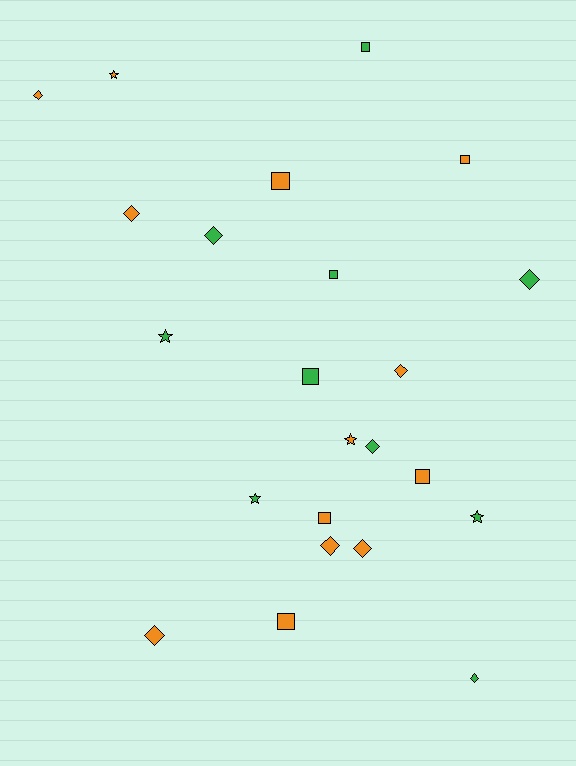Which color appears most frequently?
Orange, with 13 objects.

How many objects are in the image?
There are 23 objects.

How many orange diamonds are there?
There are 6 orange diamonds.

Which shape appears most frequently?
Diamond, with 10 objects.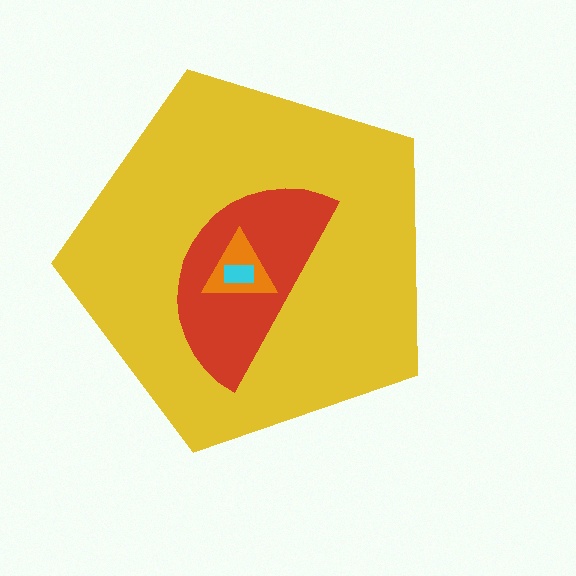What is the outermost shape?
The yellow pentagon.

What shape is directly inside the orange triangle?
The cyan rectangle.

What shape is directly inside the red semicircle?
The orange triangle.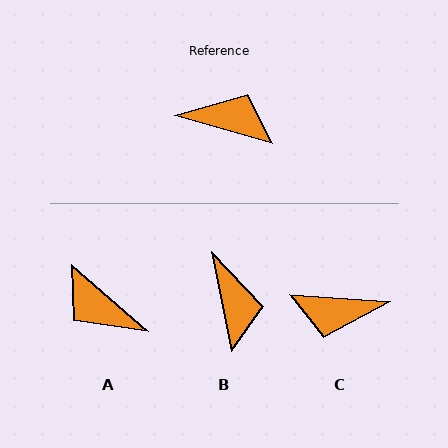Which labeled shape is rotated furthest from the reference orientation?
C, about 168 degrees away.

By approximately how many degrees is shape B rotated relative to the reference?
Approximately 62 degrees clockwise.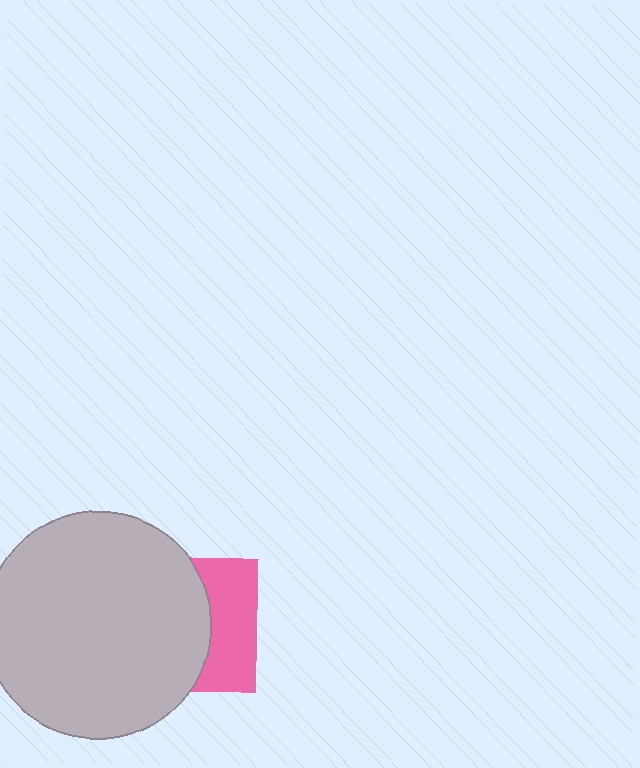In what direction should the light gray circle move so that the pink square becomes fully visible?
The light gray circle should move left. That is the shortest direction to clear the overlap and leave the pink square fully visible.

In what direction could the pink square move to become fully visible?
The pink square could move right. That would shift it out from behind the light gray circle entirely.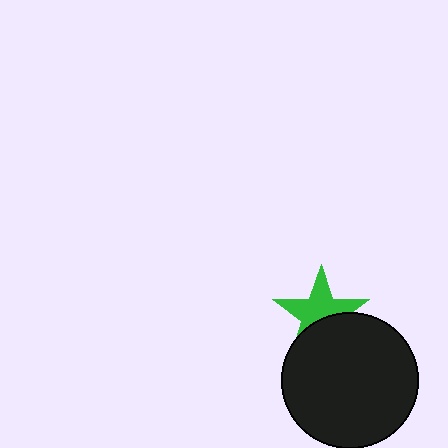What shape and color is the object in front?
The object in front is a black circle.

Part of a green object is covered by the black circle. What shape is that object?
It is a star.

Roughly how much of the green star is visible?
About half of it is visible (roughly 60%).